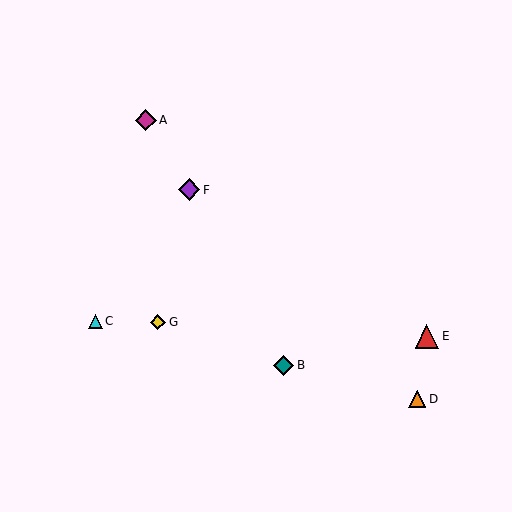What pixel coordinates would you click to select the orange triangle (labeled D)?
Click at (417, 399) to select the orange triangle D.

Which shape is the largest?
The red triangle (labeled E) is the largest.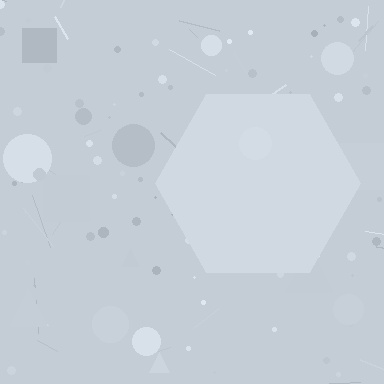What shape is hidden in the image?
A hexagon is hidden in the image.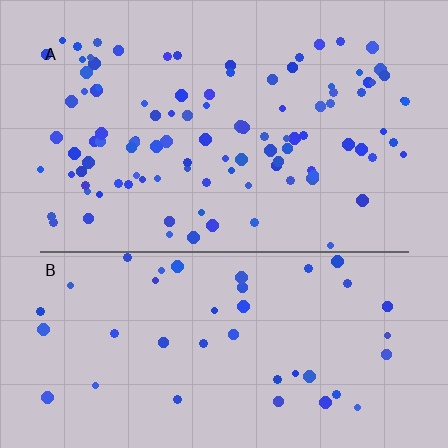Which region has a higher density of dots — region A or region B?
A (the top).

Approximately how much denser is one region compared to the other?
Approximately 2.5× — region A over region B.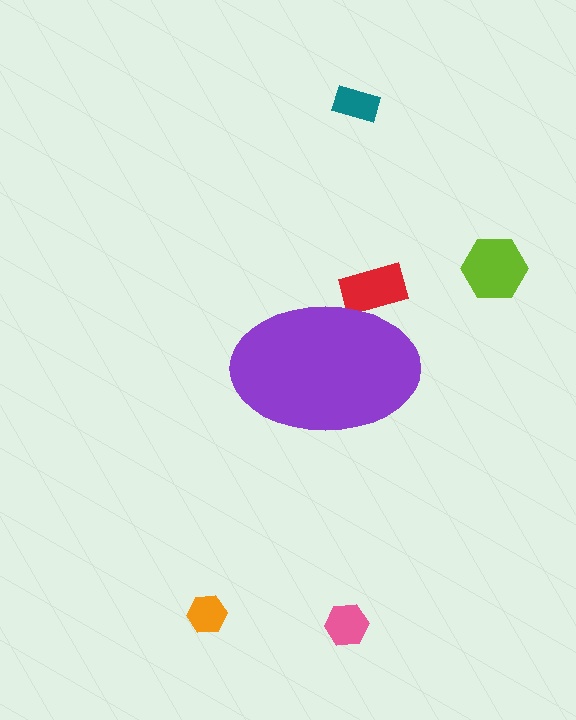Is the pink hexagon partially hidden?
No, the pink hexagon is fully visible.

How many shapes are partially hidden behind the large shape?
1 shape is partially hidden.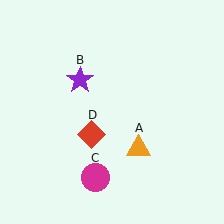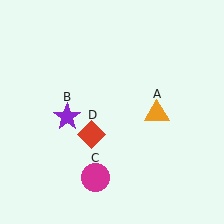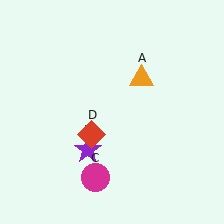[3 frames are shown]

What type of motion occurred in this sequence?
The orange triangle (object A), purple star (object B) rotated counterclockwise around the center of the scene.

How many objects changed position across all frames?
2 objects changed position: orange triangle (object A), purple star (object B).